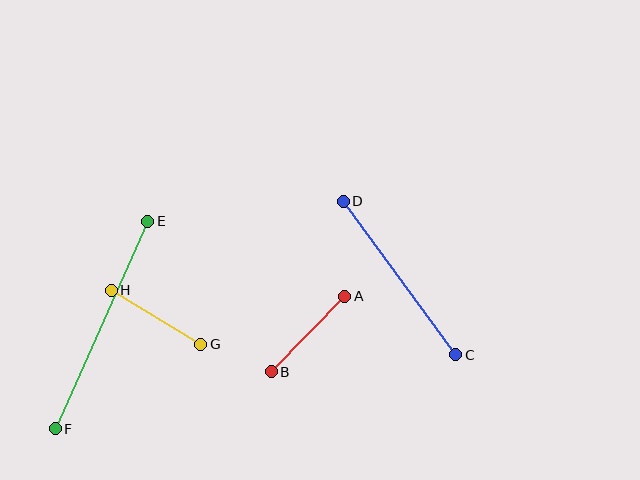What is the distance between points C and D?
The distance is approximately 191 pixels.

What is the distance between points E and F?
The distance is approximately 227 pixels.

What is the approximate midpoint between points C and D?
The midpoint is at approximately (399, 278) pixels.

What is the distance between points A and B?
The distance is approximately 105 pixels.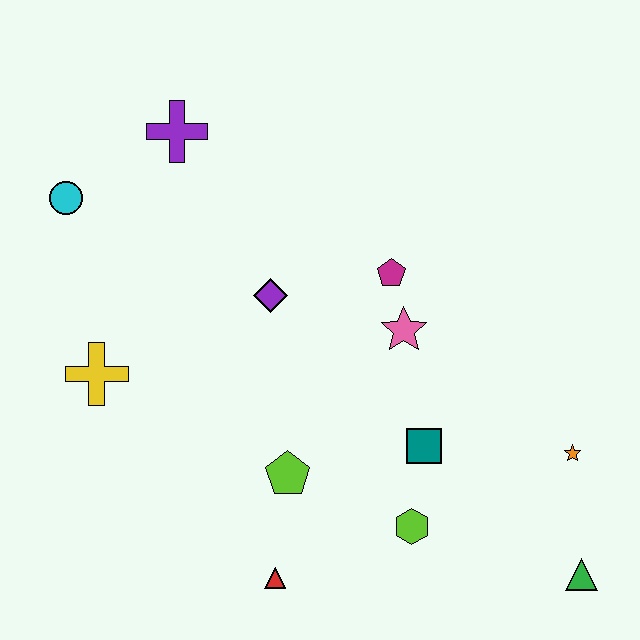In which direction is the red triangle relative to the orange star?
The red triangle is to the left of the orange star.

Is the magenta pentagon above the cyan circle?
No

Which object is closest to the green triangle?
The orange star is closest to the green triangle.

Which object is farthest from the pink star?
The cyan circle is farthest from the pink star.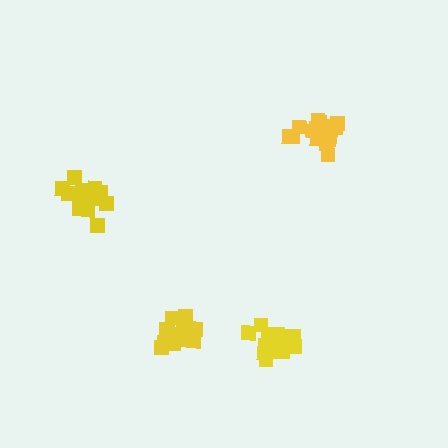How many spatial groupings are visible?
There are 4 spatial groupings.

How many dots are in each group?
Group 1: 20 dots, Group 2: 18 dots, Group 3: 19 dots, Group 4: 15 dots (72 total).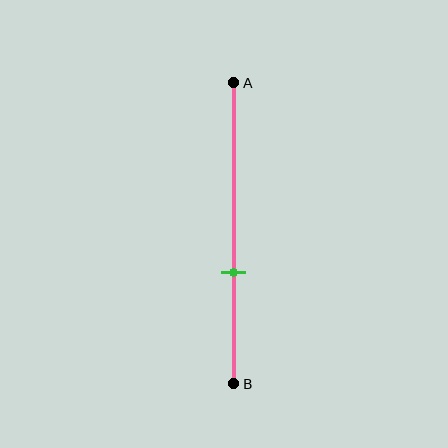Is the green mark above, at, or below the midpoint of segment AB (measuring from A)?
The green mark is below the midpoint of segment AB.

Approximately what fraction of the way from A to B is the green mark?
The green mark is approximately 65% of the way from A to B.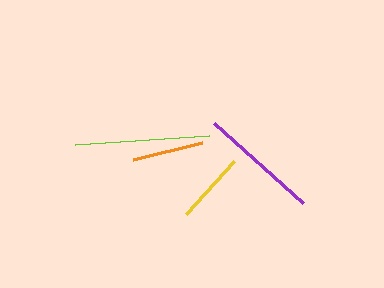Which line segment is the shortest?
The orange line is the shortest at approximately 71 pixels.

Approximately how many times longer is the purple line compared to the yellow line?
The purple line is approximately 1.7 times the length of the yellow line.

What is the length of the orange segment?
The orange segment is approximately 71 pixels long.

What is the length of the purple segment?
The purple segment is approximately 119 pixels long.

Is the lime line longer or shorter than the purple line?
The lime line is longer than the purple line.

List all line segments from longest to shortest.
From longest to shortest: lime, purple, yellow, orange.